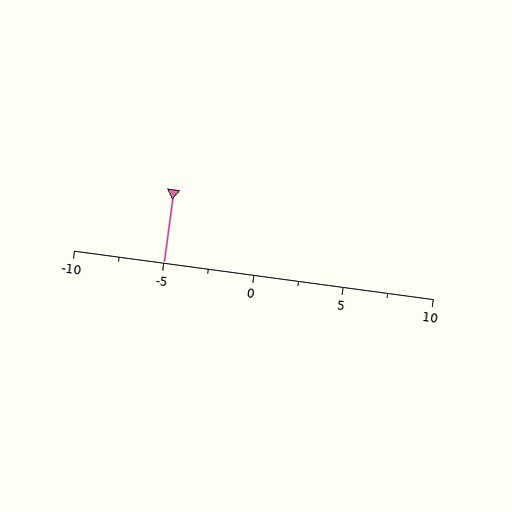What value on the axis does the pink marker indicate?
The marker indicates approximately -5.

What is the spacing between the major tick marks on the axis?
The major ticks are spaced 5 apart.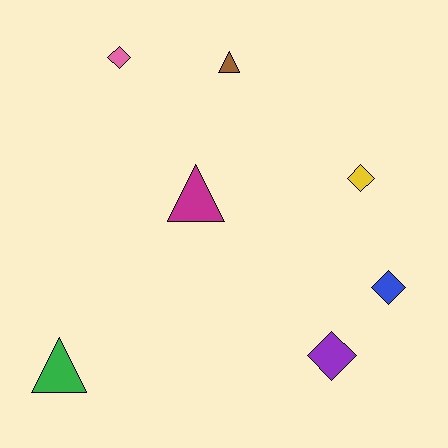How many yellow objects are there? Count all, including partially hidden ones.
There is 1 yellow object.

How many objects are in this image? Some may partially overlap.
There are 7 objects.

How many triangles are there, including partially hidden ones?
There are 3 triangles.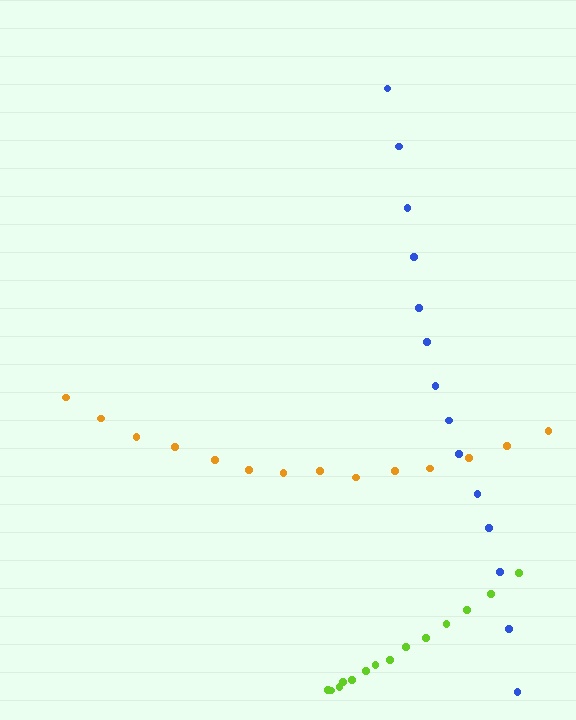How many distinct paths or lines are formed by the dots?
There are 3 distinct paths.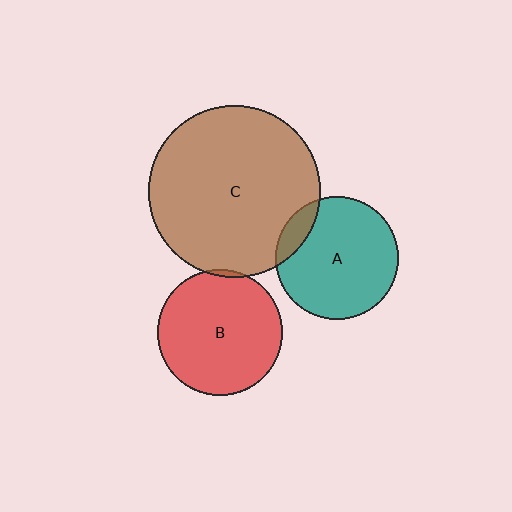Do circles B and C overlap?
Yes.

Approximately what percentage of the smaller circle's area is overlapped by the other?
Approximately 5%.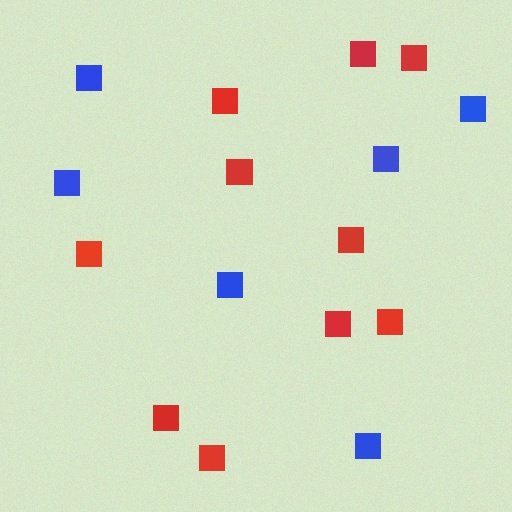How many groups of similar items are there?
There are 2 groups: one group of blue squares (6) and one group of red squares (10).